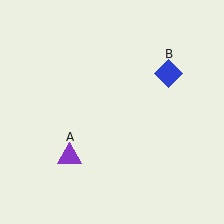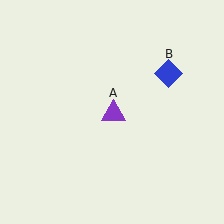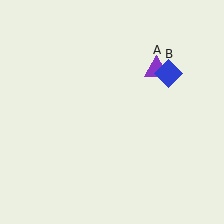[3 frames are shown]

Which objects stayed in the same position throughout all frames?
Blue diamond (object B) remained stationary.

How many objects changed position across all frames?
1 object changed position: purple triangle (object A).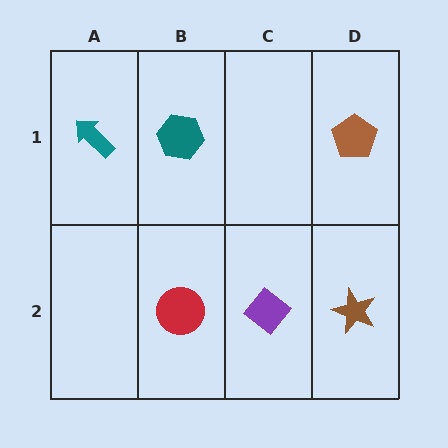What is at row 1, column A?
A teal arrow.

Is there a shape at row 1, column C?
No, that cell is empty.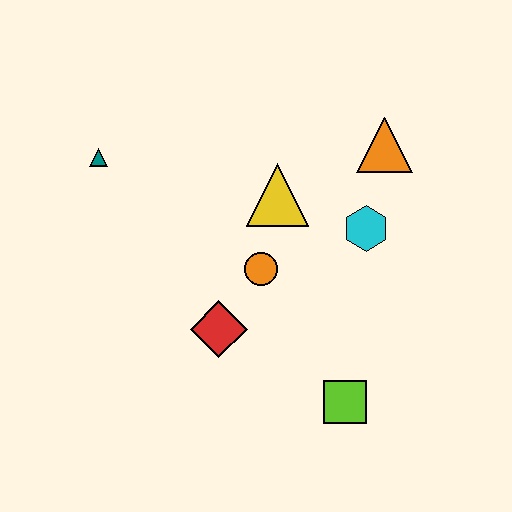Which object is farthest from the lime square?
The teal triangle is farthest from the lime square.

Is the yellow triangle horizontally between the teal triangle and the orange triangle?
Yes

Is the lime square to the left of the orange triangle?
Yes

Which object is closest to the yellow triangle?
The orange circle is closest to the yellow triangle.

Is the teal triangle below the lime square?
No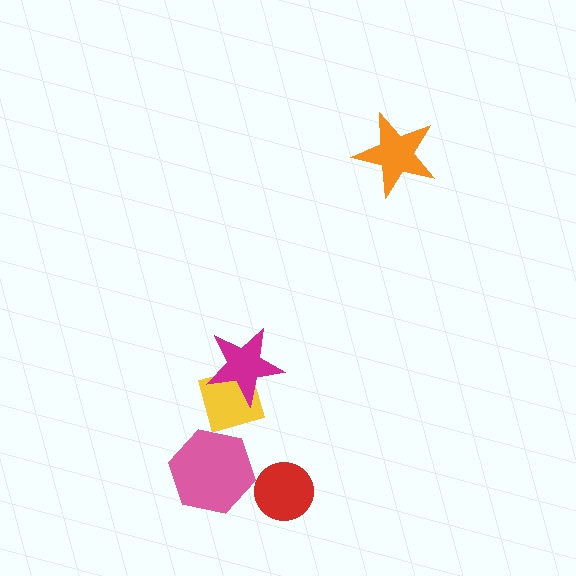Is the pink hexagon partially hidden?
No, no other shape covers it.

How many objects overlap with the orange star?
0 objects overlap with the orange star.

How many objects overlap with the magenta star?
1 object overlaps with the magenta star.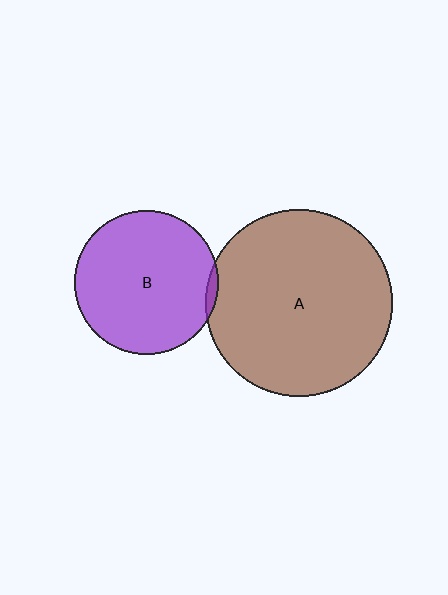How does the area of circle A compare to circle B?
Approximately 1.7 times.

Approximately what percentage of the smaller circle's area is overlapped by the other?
Approximately 5%.